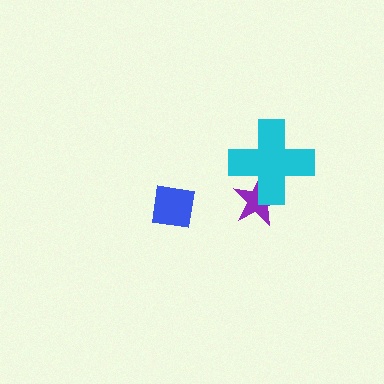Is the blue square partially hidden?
No, no other shape covers it.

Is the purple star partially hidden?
Yes, it is partially covered by another shape.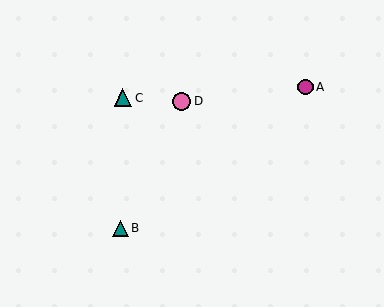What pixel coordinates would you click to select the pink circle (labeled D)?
Click at (182, 101) to select the pink circle D.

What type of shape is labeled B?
Shape B is a teal triangle.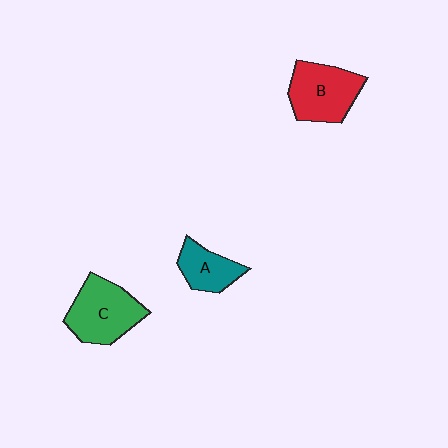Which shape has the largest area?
Shape C (green).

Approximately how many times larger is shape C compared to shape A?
Approximately 1.7 times.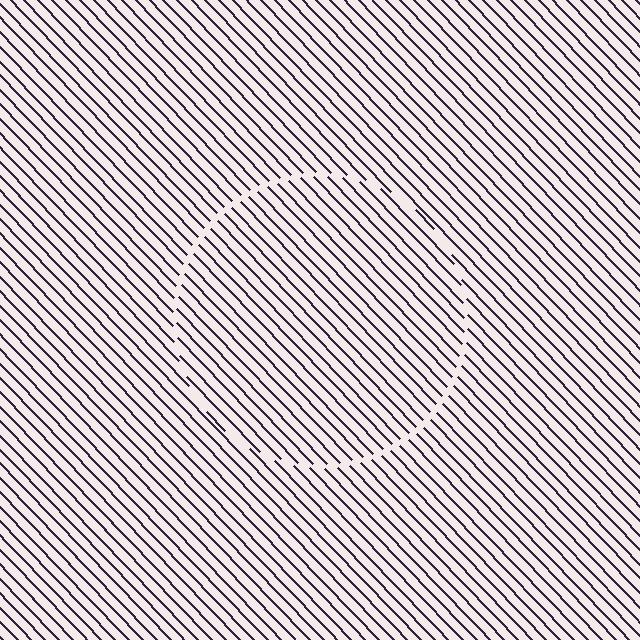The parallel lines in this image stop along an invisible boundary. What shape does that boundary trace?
An illusory circle. The interior of the shape contains the same grating, shifted by half a period — the contour is defined by the phase discontinuity where line-ends from the inner and outer gratings abut.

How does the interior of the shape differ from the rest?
The interior of the shape contains the same grating, shifted by half a period — the contour is defined by the phase discontinuity where line-ends from the inner and outer gratings abut.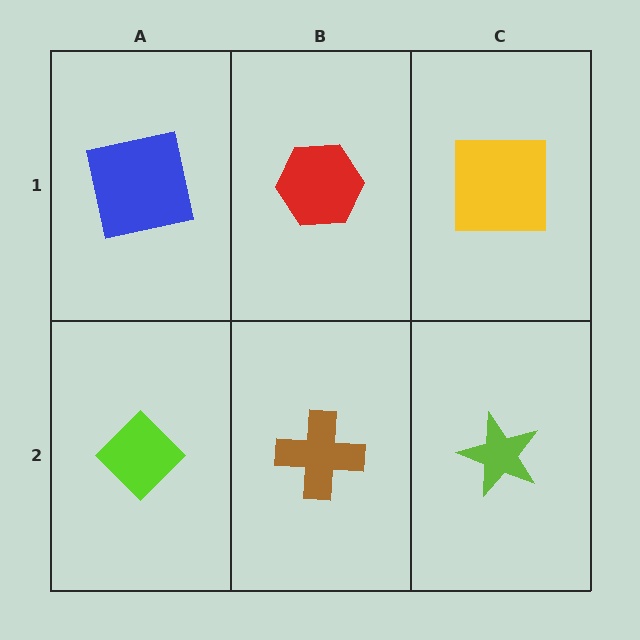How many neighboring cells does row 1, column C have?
2.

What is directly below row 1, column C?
A lime star.